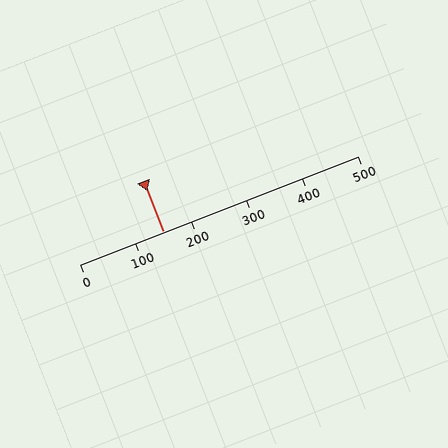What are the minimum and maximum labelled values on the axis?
The axis runs from 0 to 500.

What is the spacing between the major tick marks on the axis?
The major ticks are spaced 100 apart.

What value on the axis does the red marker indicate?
The marker indicates approximately 150.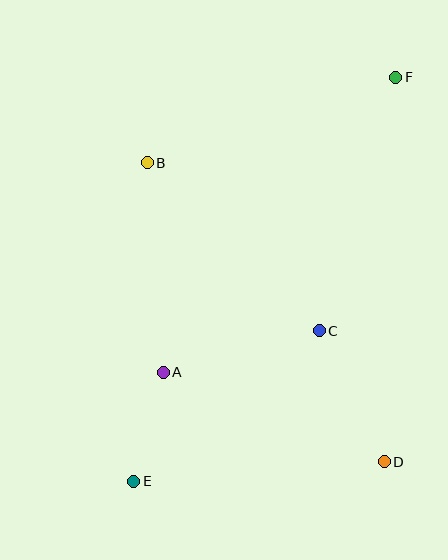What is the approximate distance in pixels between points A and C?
The distance between A and C is approximately 161 pixels.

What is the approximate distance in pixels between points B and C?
The distance between B and C is approximately 240 pixels.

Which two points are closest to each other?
Points A and E are closest to each other.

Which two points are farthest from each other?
Points E and F are farthest from each other.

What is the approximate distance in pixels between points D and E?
The distance between D and E is approximately 251 pixels.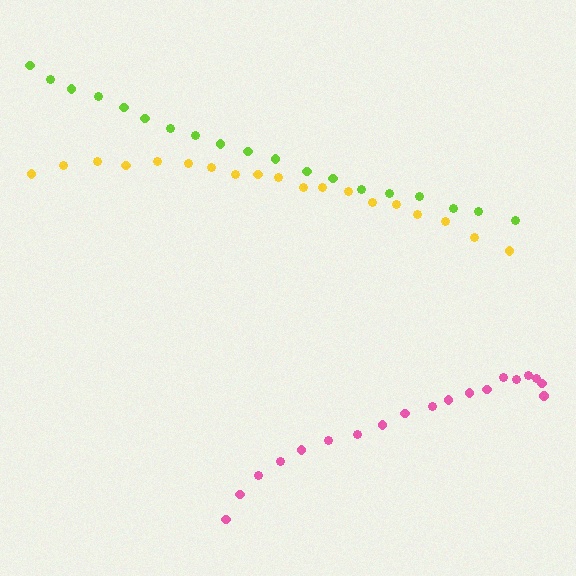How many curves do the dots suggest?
There are 3 distinct paths.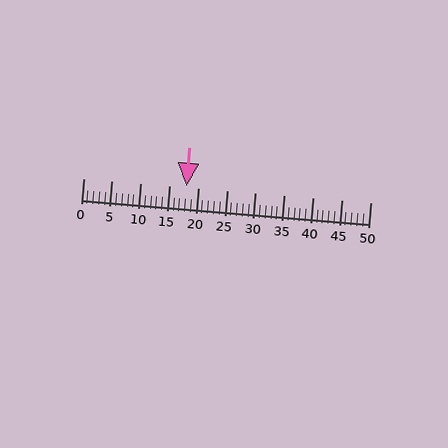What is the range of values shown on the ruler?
The ruler shows values from 0 to 50.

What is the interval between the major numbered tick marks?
The major tick marks are spaced 5 units apart.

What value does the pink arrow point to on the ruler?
The pink arrow points to approximately 18.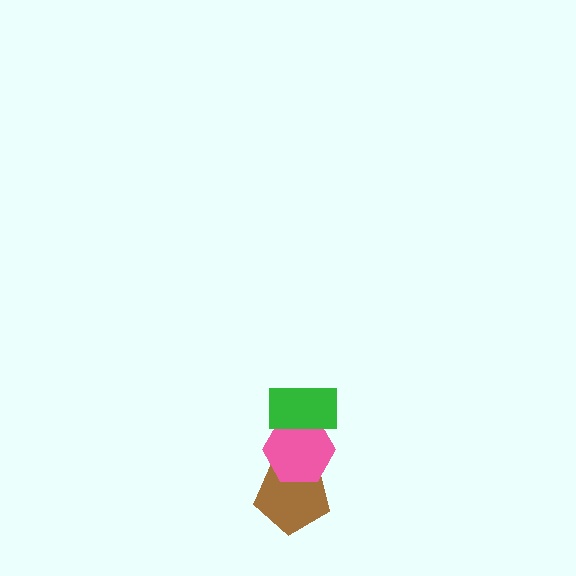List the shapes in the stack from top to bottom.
From top to bottom: the green rectangle, the pink hexagon, the brown pentagon.